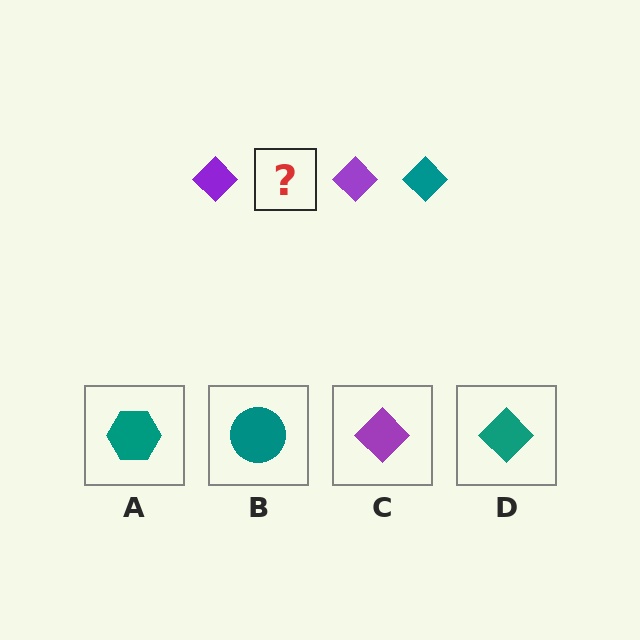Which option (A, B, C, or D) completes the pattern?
D.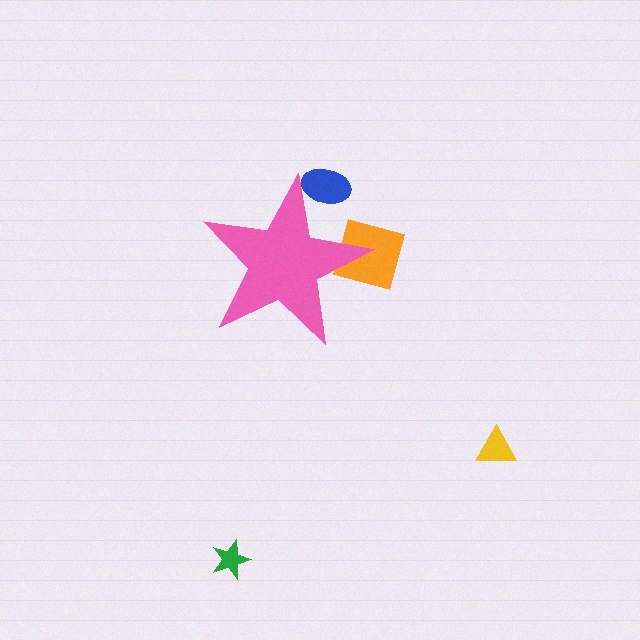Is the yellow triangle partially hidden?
No, the yellow triangle is fully visible.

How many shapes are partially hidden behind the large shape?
2 shapes are partially hidden.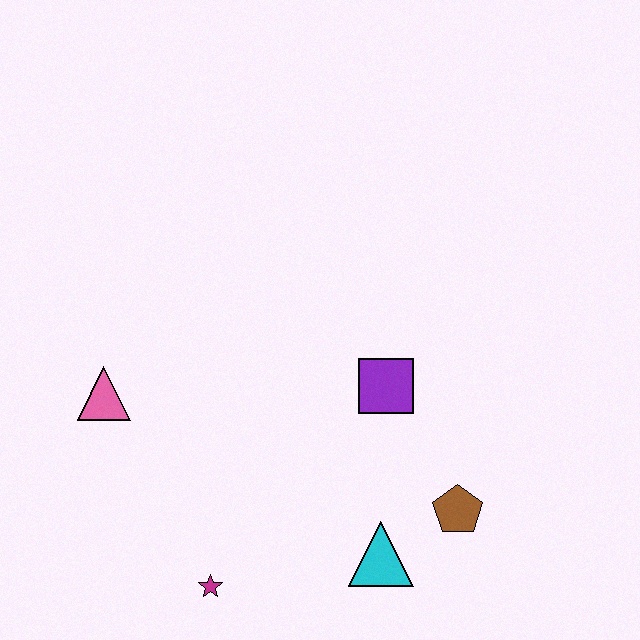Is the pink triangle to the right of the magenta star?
No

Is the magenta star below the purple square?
Yes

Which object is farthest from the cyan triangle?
The pink triangle is farthest from the cyan triangle.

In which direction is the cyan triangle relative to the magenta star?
The cyan triangle is to the right of the magenta star.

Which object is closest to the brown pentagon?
The cyan triangle is closest to the brown pentagon.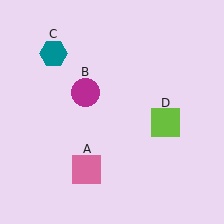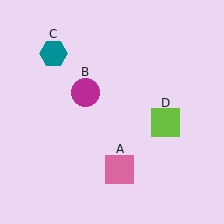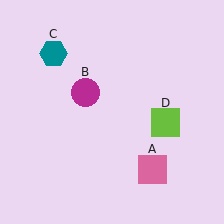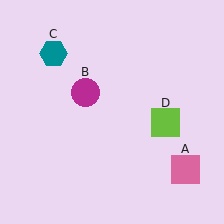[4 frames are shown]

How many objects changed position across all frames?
1 object changed position: pink square (object A).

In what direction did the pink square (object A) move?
The pink square (object A) moved right.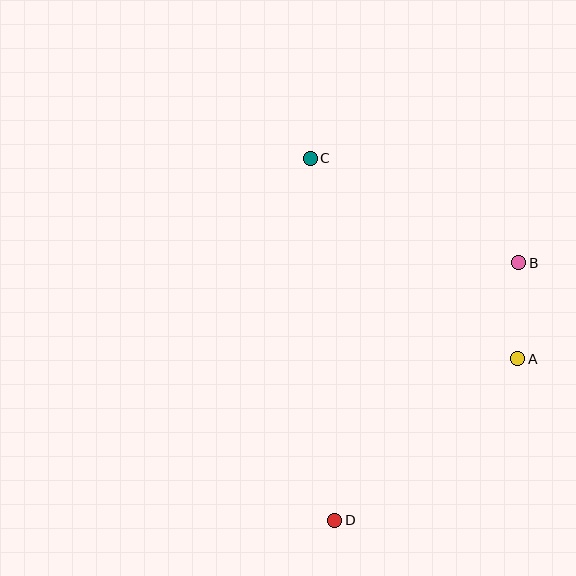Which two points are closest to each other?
Points A and B are closest to each other.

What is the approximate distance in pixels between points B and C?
The distance between B and C is approximately 234 pixels.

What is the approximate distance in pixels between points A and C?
The distance between A and C is approximately 289 pixels.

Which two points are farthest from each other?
Points C and D are farthest from each other.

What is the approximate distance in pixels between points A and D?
The distance between A and D is approximately 244 pixels.